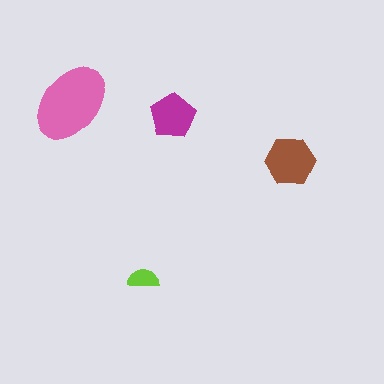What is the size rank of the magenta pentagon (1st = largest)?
3rd.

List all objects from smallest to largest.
The lime semicircle, the magenta pentagon, the brown hexagon, the pink ellipse.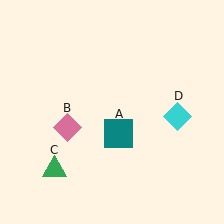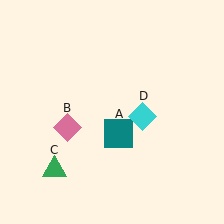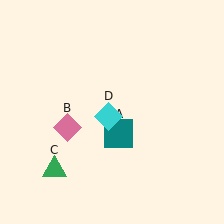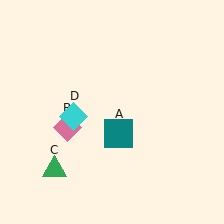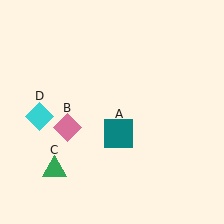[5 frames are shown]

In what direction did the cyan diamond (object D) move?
The cyan diamond (object D) moved left.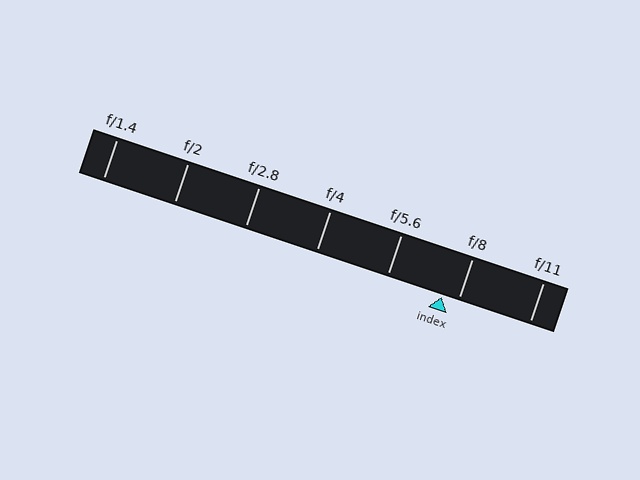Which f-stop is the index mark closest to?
The index mark is closest to f/8.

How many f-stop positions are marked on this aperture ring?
There are 7 f-stop positions marked.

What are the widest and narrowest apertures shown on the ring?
The widest aperture shown is f/1.4 and the narrowest is f/11.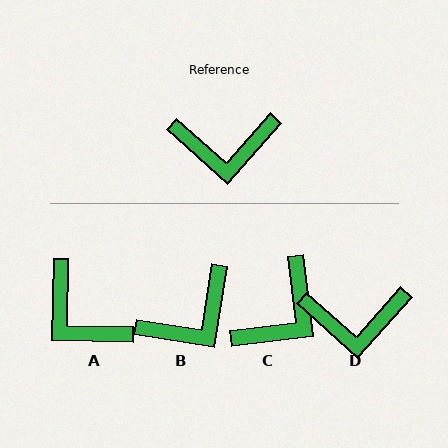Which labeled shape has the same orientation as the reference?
D.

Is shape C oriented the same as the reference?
No, it is off by about 48 degrees.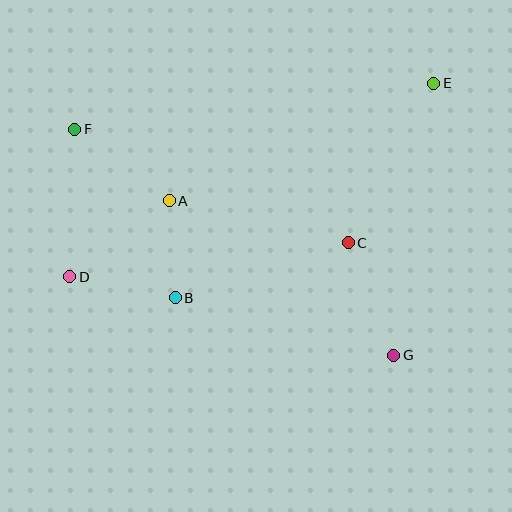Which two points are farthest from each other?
Points D and E are farthest from each other.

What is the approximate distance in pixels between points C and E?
The distance between C and E is approximately 180 pixels.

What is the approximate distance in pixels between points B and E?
The distance between B and E is approximately 336 pixels.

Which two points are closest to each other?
Points A and B are closest to each other.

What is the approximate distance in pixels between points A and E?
The distance between A and E is approximately 289 pixels.